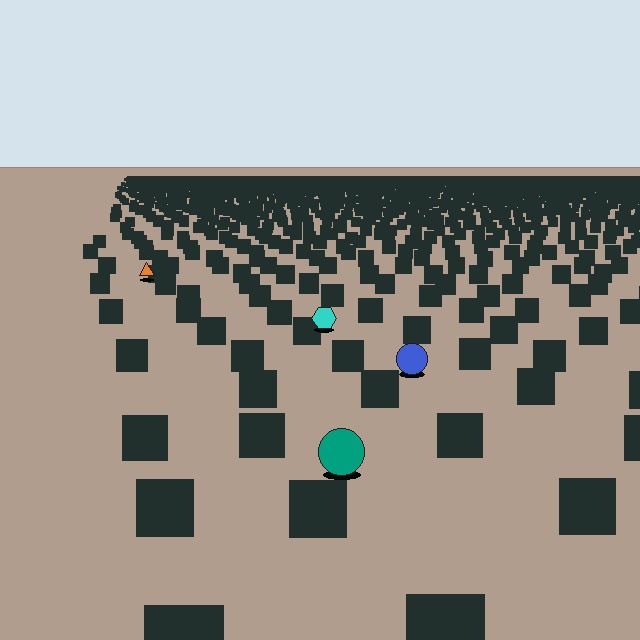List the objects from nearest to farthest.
From nearest to farthest: the teal circle, the blue circle, the cyan hexagon, the orange triangle.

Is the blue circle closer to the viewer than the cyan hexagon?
Yes. The blue circle is closer — you can tell from the texture gradient: the ground texture is coarser near it.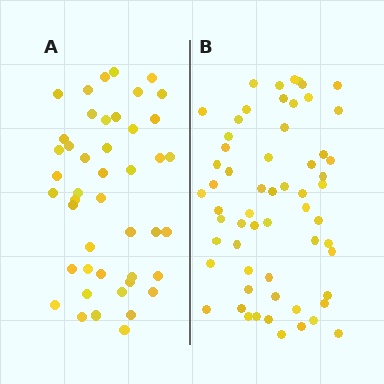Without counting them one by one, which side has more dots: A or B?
Region B (the right region) has more dots.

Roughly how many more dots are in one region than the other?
Region B has approximately 15 more dots than region A.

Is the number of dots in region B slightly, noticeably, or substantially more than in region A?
Region B has noticeably more, but not dramatically so. The ratio is roughly 1.3 to 1.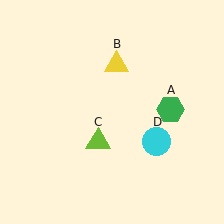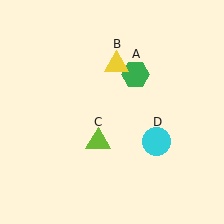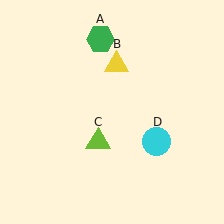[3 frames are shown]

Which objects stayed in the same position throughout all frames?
Yellow triangle (object B) and lime triangle (object C) and cyan circle (object D) remained stationary.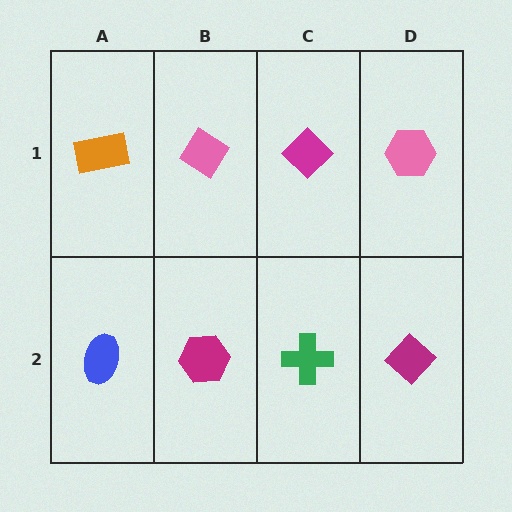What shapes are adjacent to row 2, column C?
A magenta diamond (row 1, column C), a magenta hexagon (row 2, column B), a magenta diamond (row 2, column D).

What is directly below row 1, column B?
A magenta hexagon.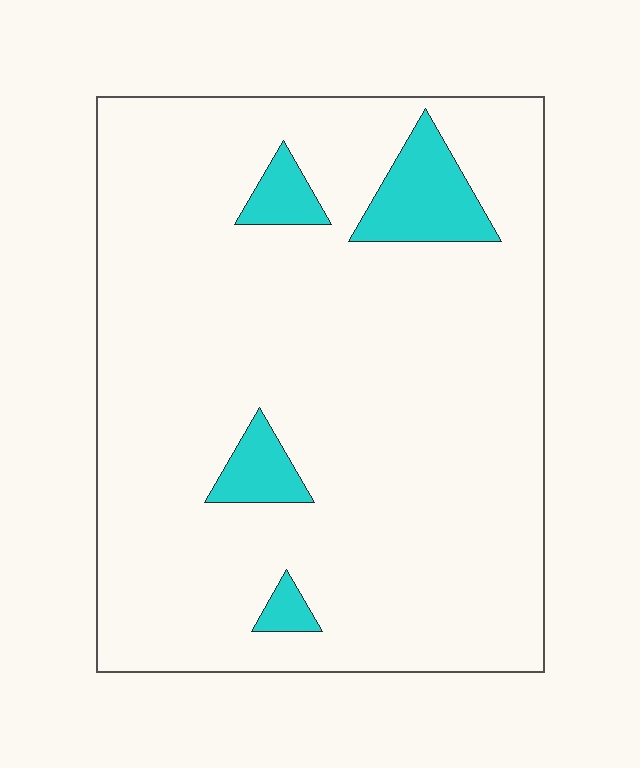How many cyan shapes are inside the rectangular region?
4.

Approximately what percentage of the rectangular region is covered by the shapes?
Approximately 10%.